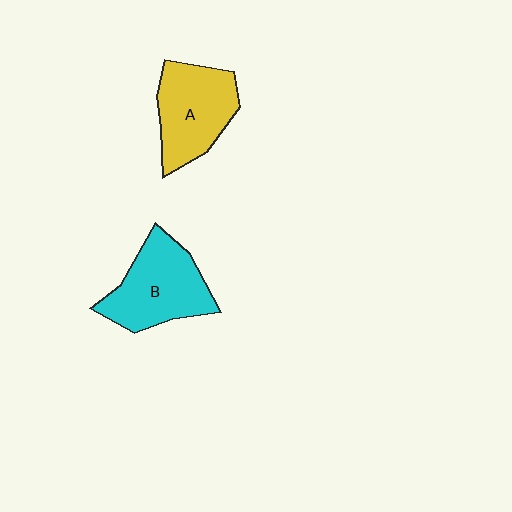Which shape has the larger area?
Shape B (cyan).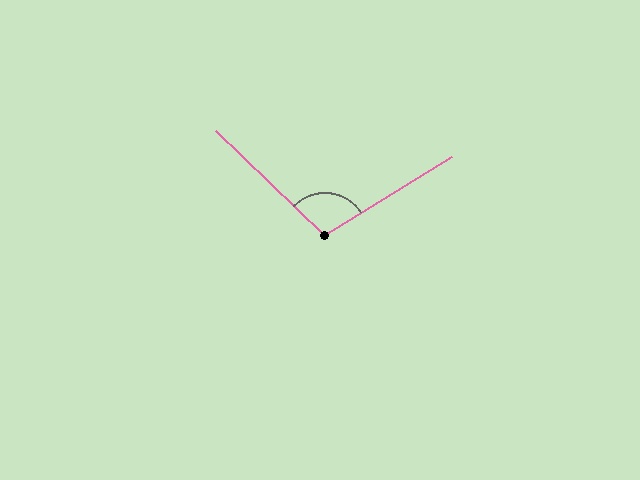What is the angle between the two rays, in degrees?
Approximately 104 degrees.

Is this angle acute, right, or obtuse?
It is obtuse.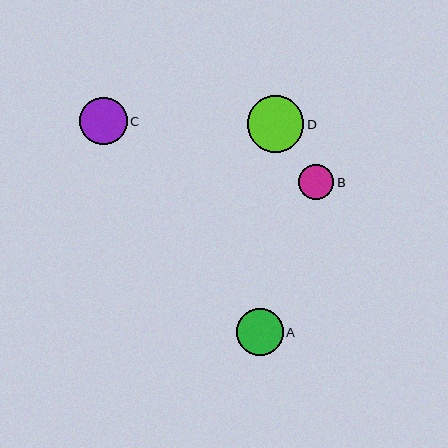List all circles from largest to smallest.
From largest to smallest: D, C, A, B.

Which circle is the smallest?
Circle B is the smallest with a size of approximately 35 pixels.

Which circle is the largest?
Circle D is the largest with a size of approximately 57 pixels.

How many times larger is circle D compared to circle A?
Circle D is approximately 1.2 times the size of circle A.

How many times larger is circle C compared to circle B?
Circle C is approximately 1.4 times the size of circle B.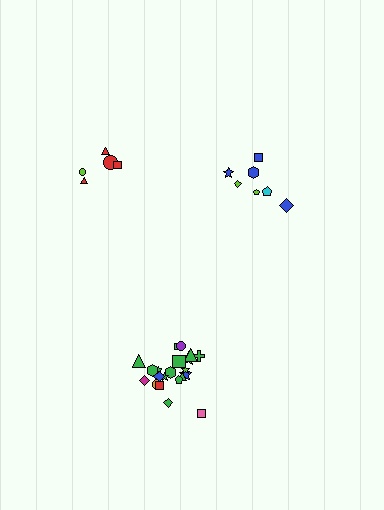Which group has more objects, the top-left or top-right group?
The top-right group.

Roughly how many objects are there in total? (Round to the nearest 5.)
Roughly 35 objects in total.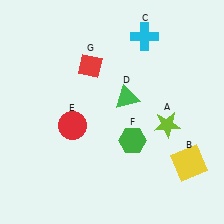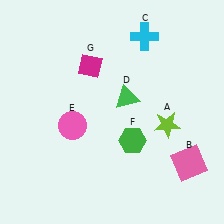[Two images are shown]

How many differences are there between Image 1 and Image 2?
There are 3 differences between the two images.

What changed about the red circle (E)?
In Image 1, E is red. In Image 2, it changed to pink.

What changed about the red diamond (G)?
In Image 1, G is red. In Image 2, it changed to magenta.